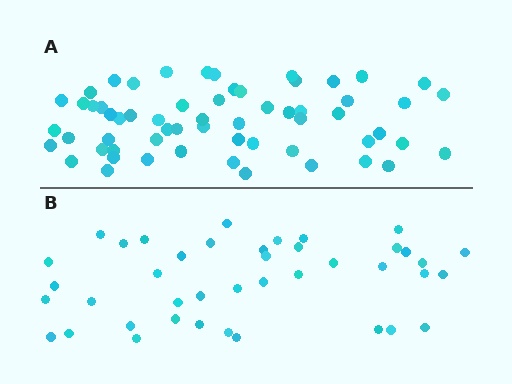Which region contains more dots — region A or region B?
Region A (the top region) has more dots.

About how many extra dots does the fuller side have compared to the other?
Region A has approximately 20 more dots than region B.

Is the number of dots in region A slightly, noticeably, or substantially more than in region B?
Region A has substantially more. The ratio is roughly 1.5 to 1.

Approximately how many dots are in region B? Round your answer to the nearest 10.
About 40 dots. (The exact count is 41, which rounds to 40.)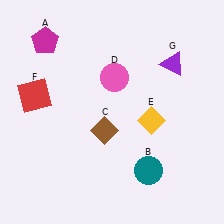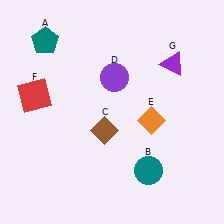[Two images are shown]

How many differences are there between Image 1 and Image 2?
There are 3 differences between the two images.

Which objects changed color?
A changed from magenta to teal. D changed from pink to purple. E changed from yellow to orange.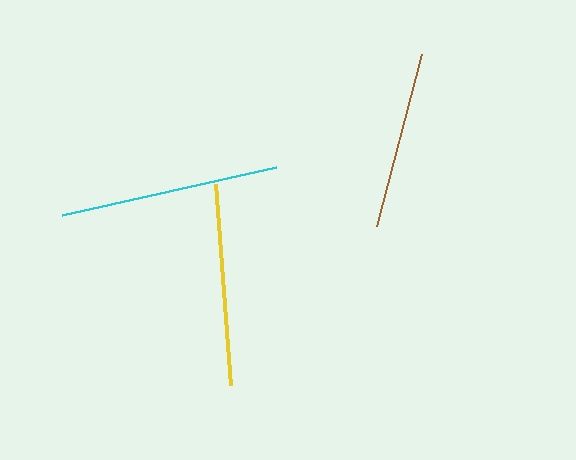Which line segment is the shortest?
The brown line is the shortest at approximately 178 pixels.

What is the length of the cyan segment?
The cyan segment is approximately 219 pixels long.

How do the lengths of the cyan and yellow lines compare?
The cyan and yellow lines are approximately the same length.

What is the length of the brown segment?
The brown segment is approximately 178 pixels long.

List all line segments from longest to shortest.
From longest to shortest: cyan, yellow, brown.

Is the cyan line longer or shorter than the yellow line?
The cyan line is longer than the yellow line.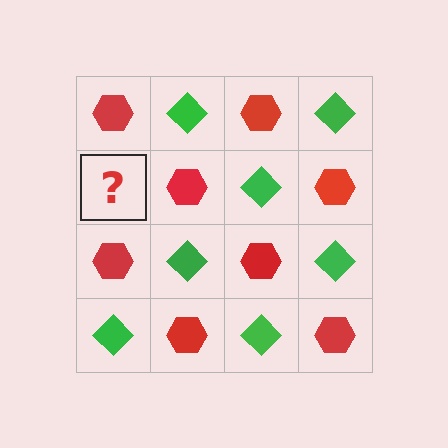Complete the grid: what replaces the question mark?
The question mark should be replaced with a green diamond.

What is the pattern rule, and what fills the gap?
The rule is that it alternates red hexagon and green diamond in a checkerboard pattern. The gap should be filled with a green diamond.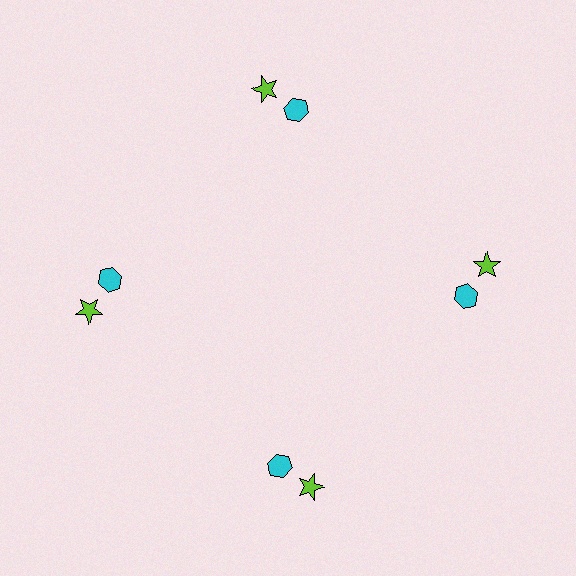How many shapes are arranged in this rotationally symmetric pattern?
There are 8 shapes, arranged in 4 groups of 2.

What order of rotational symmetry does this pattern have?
This pattern has 4-fold rotational symmetry.